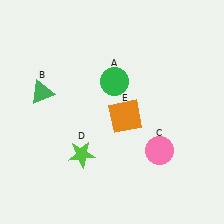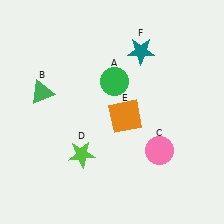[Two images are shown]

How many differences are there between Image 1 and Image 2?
There is 1 difference between the two images.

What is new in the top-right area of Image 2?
A teal star (F) was added in the top-right area of Image 2.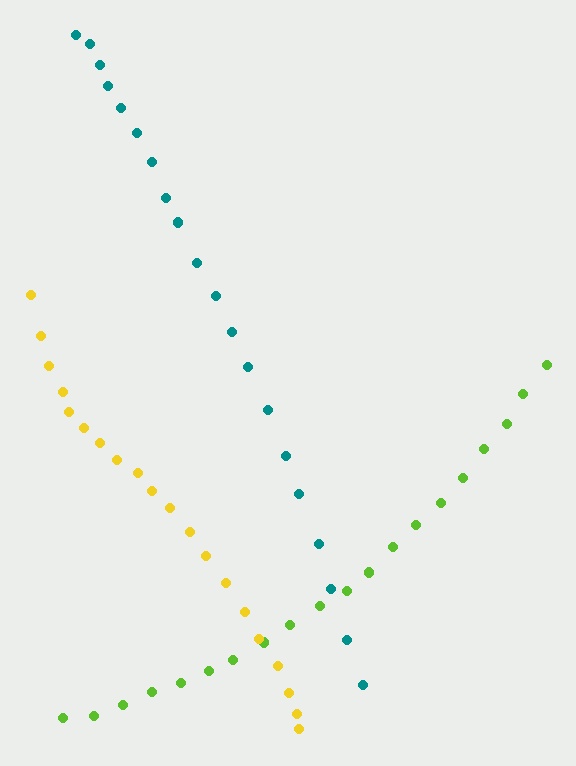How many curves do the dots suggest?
There are 3 distinct paths.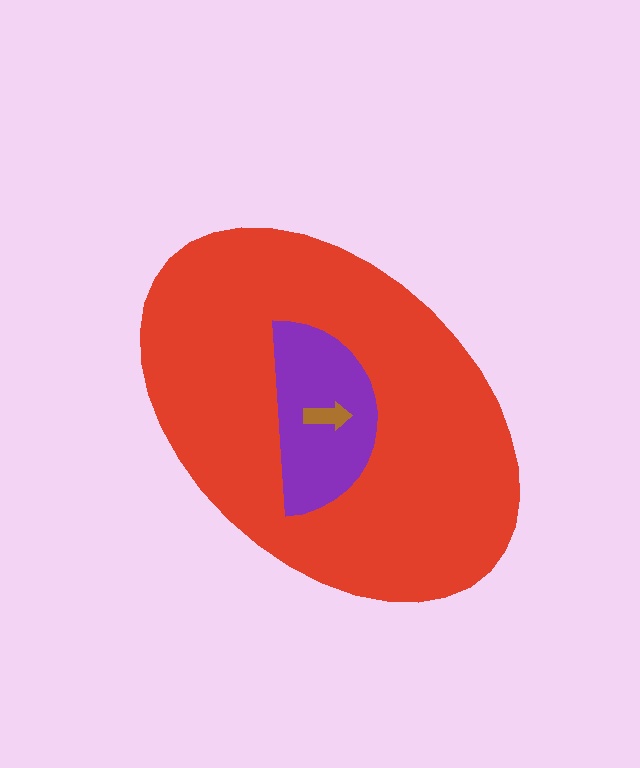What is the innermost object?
The brown arrow.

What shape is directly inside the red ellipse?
The purple semicircle.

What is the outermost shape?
The red ellipse.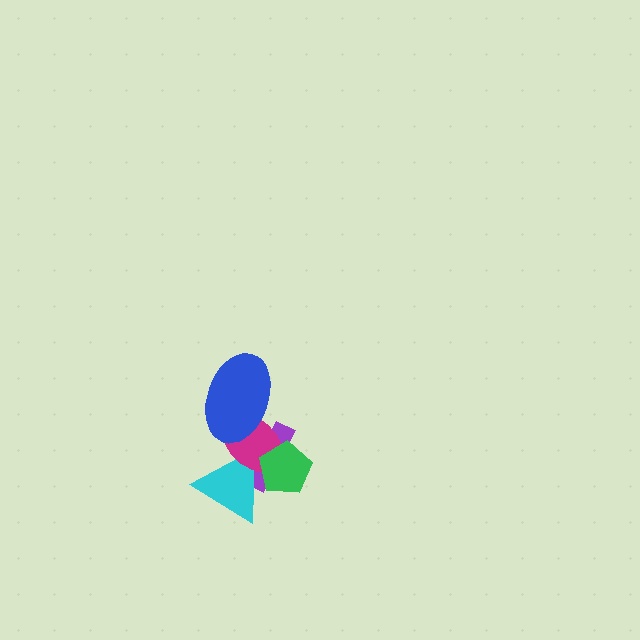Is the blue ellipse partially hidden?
No, no other shape covers it.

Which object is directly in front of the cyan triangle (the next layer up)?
The magenta ellipse is directly in front of the cyan triangle.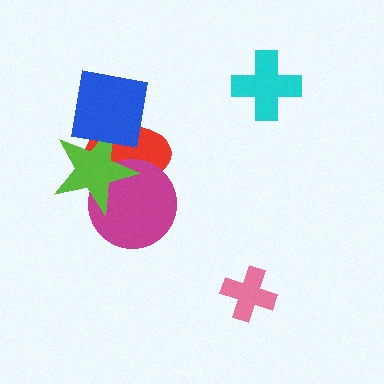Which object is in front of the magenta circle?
The lime star is in front of the magenta circle.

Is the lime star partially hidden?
Yes, it is partially covered by another shape.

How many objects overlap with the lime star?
3 objects overlap with the lime star.